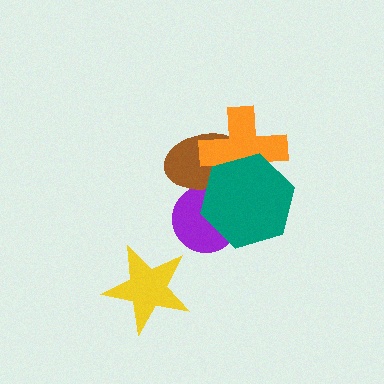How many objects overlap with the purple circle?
2 objects overlap with the purple circle.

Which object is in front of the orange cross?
The teal hexagon is in front of the orange cross.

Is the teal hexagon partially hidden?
No, no other shape covers it.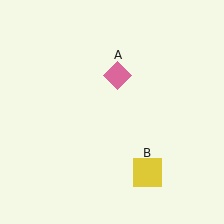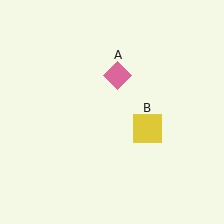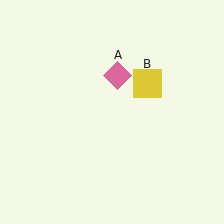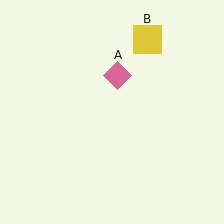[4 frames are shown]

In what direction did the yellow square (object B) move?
The yellow square (object B) moved up.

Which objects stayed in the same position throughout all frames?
Pink diamond (object A) remained stationary.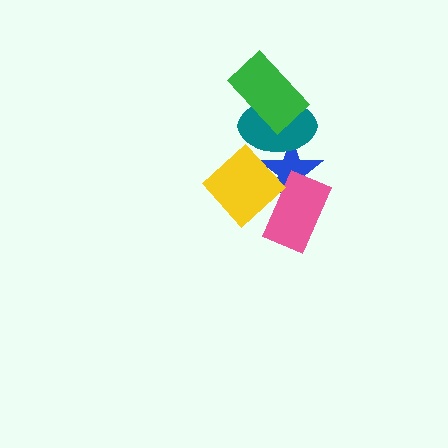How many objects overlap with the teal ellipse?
3 objects overlap with the teal ellipse.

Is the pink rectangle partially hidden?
Yes, it is partially covered by another shape.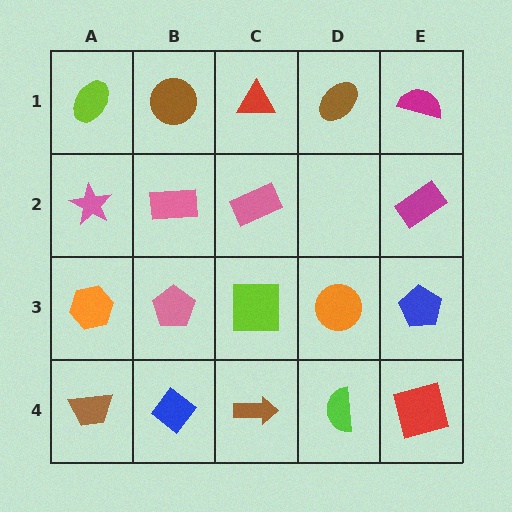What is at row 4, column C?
A brown arrow.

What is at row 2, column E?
A magenta rectangle.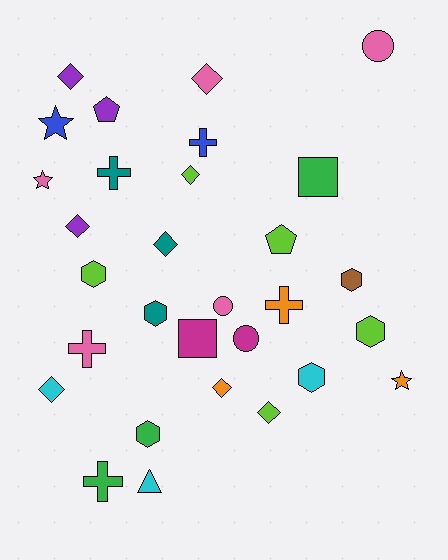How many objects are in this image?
There are 30 objects.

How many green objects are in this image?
There are 3 green objects.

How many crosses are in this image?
There are 5 crosses.